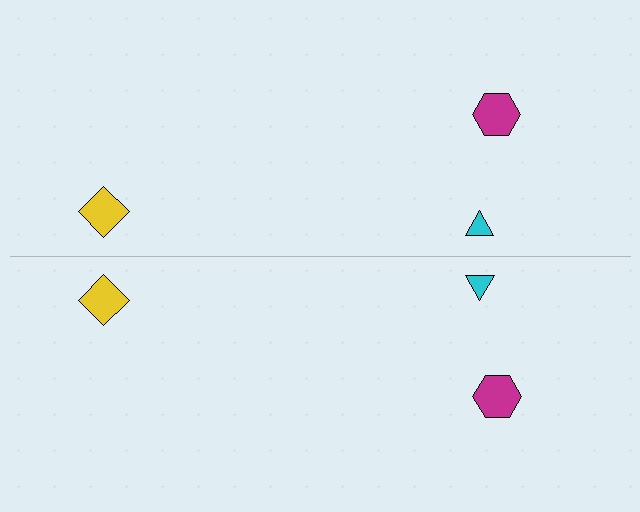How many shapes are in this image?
There are 6 shapes in this image.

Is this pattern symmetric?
Yes, this pattern has bilateral (reflection) symmetry.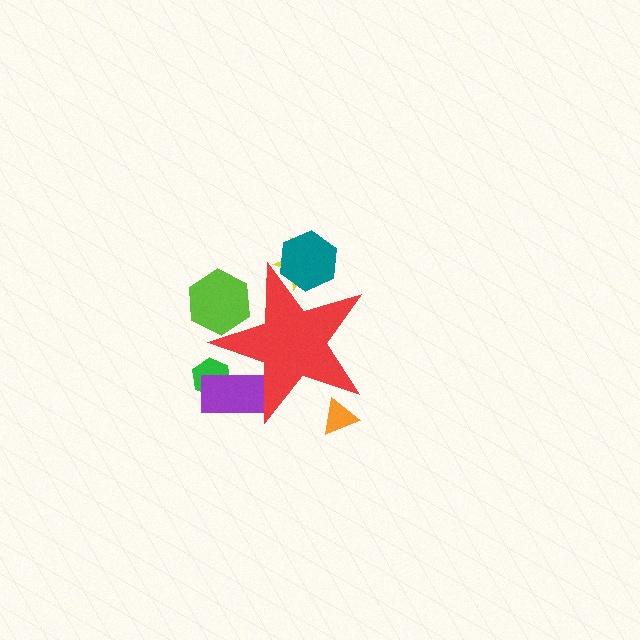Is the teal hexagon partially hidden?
Yes, the teal hexagon is partially hidden behind the red star.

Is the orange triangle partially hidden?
Yes, the orange triangle is partially hidden behind the red star.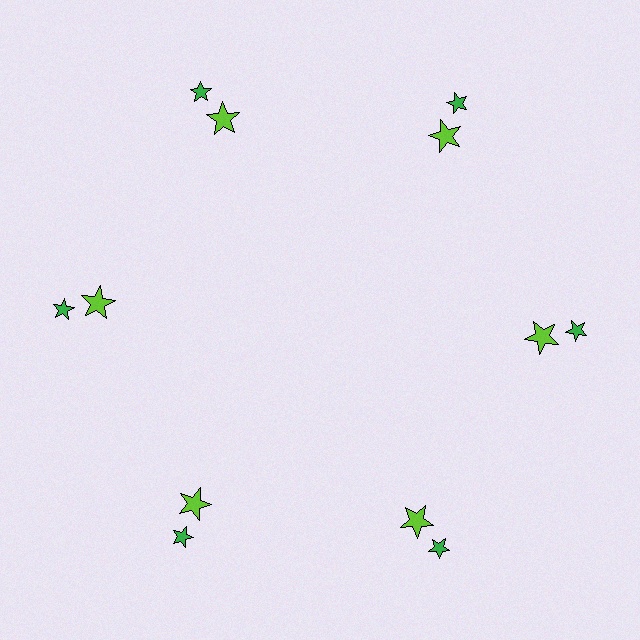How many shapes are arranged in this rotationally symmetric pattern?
There are 12 shapes, arranged in 6 groups of 2.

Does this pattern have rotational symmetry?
Yes, this pattern has 6-fold rotational symmetry. It looks the same after rotating 60 degrees around the center.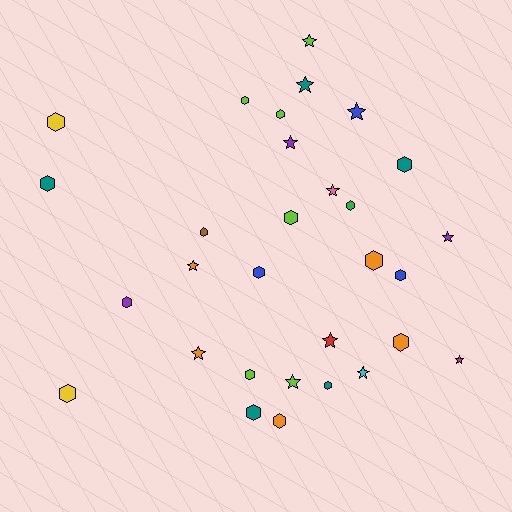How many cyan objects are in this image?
There is 1 cyan object.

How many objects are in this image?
There are 30 objects.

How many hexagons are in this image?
There are 18 hexagons.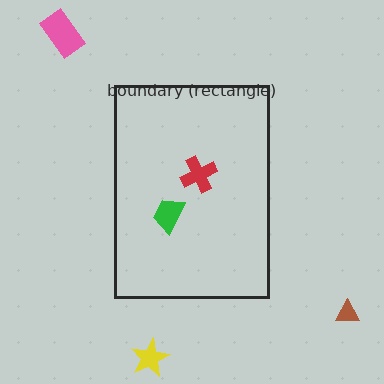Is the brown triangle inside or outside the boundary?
Outside.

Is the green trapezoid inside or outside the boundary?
Inside.